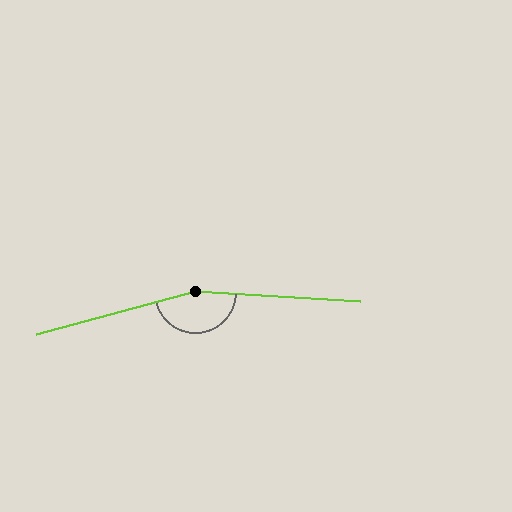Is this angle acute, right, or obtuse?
It is obtuse.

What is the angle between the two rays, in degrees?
Approximately 162 degrees.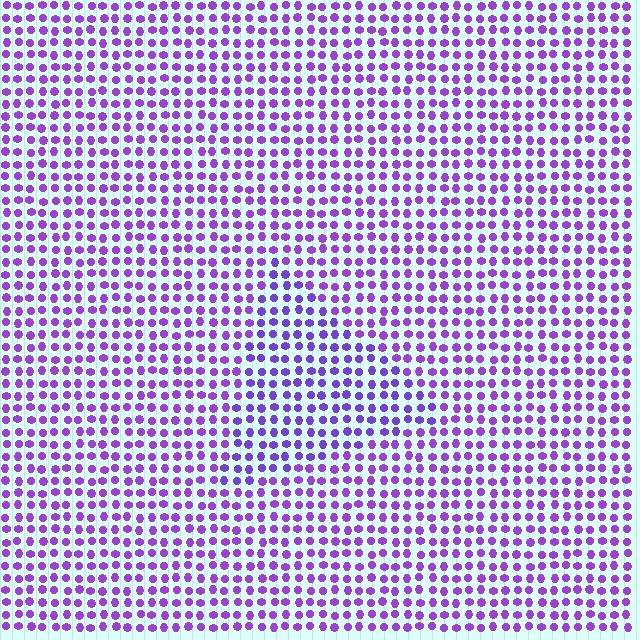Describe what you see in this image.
The image is filled with small purple elements in a uniform arrangement. A triangle-shaped region is visible where the elements are tinted to a slightly different hue, forming a subtle color boundary.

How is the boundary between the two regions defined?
The boundary is defined purely by a slight shift in hue (about 16 degrees). Spacing, size, and orientation are identical on both sides.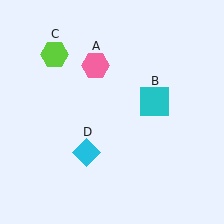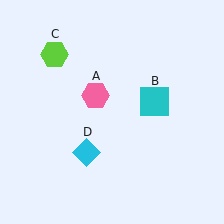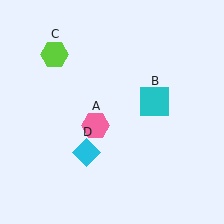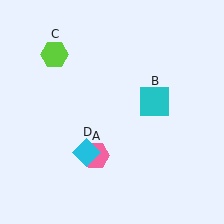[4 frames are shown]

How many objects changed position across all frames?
1 object changed position: pink hexagon (object A).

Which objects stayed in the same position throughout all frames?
Cyan square (object B) and lime hexagon (object C) and cyan diamond (object D) remained stationary.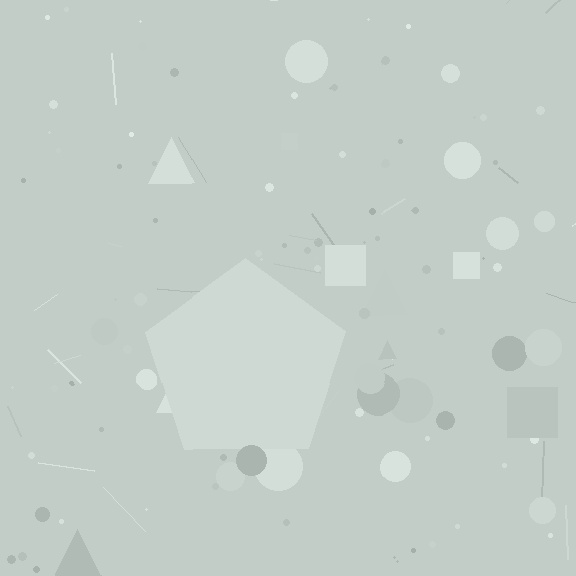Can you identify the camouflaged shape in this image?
The camouflaged shape is a pentagon.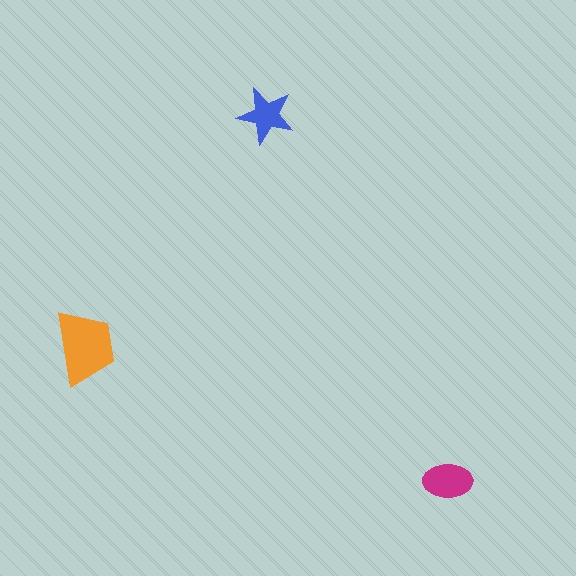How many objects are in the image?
There are 3 objects in the image.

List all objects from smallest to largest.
The blue star, the magenta ellipse, the orange trapezoid.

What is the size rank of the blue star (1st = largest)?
3rd.